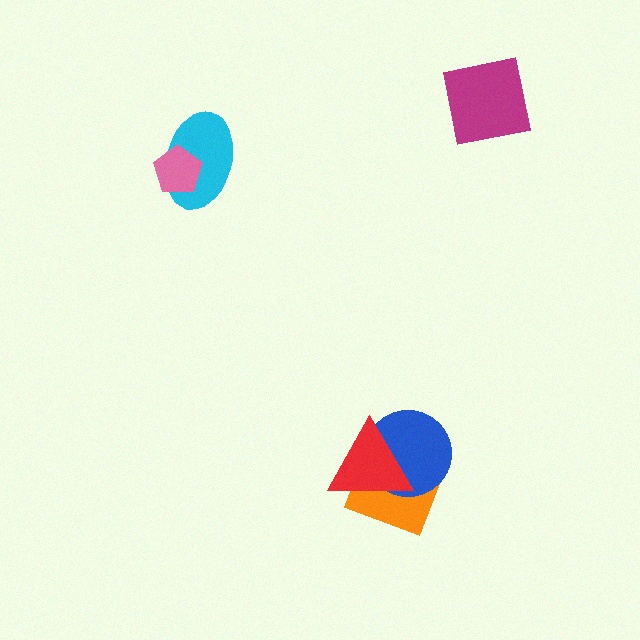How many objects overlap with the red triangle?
2 objects overlap with the red triangle.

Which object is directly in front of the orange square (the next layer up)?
The blue circle is directly in front of the orange square.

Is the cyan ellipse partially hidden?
Yes, it is partially covered by another shape.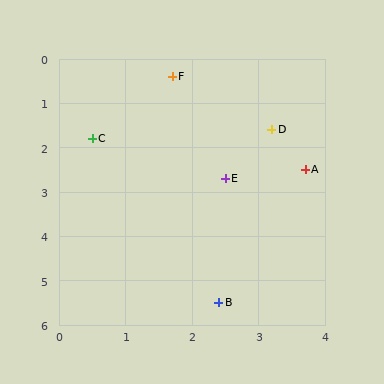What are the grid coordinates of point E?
Point E is at approximately (2.5, 2.7).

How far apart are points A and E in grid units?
Points A and E are about 1.2 grid units apart.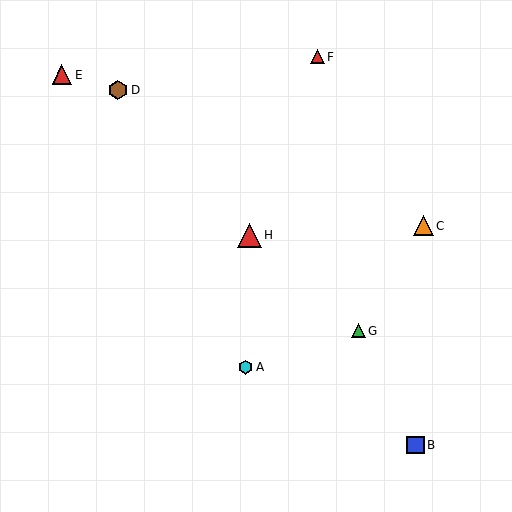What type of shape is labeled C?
Shape C is an orange triangle.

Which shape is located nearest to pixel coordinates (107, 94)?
The brown hexagon (labeled D) at (118, 90) is nearest to that location.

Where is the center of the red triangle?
The center of the red triangle is at (249, 235).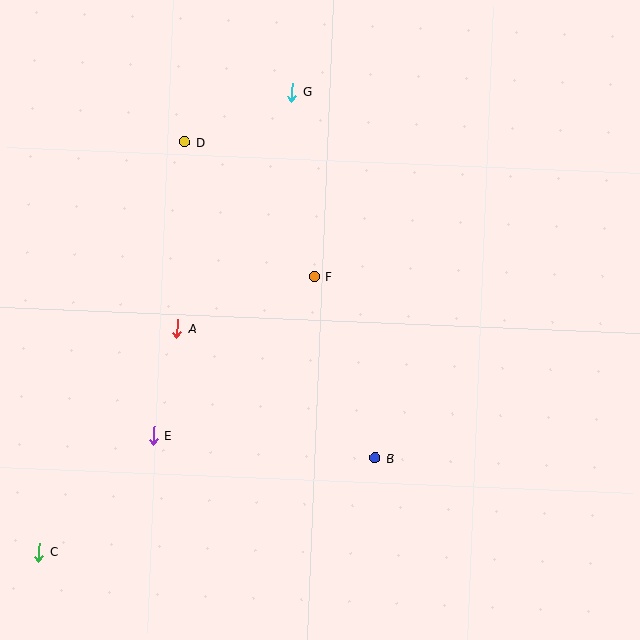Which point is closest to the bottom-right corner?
Point B is closest to the bottom-right corner.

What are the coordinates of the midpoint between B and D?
The midpoint between B and D is at (280, 300).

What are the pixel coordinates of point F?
Point F is at (314, 277).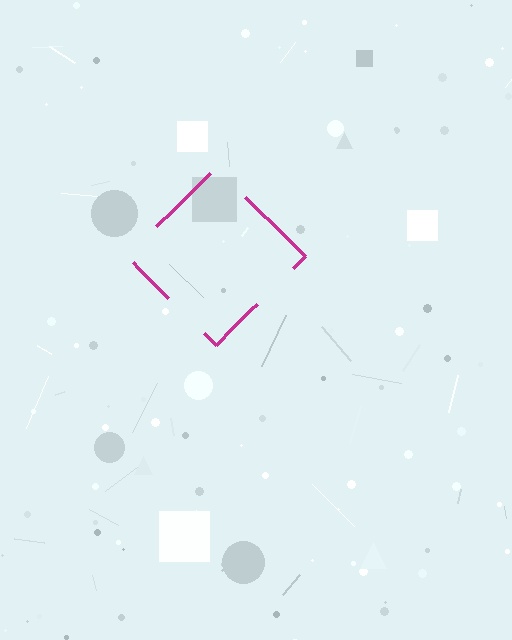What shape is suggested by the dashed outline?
The dashed outline suggests a diamond.